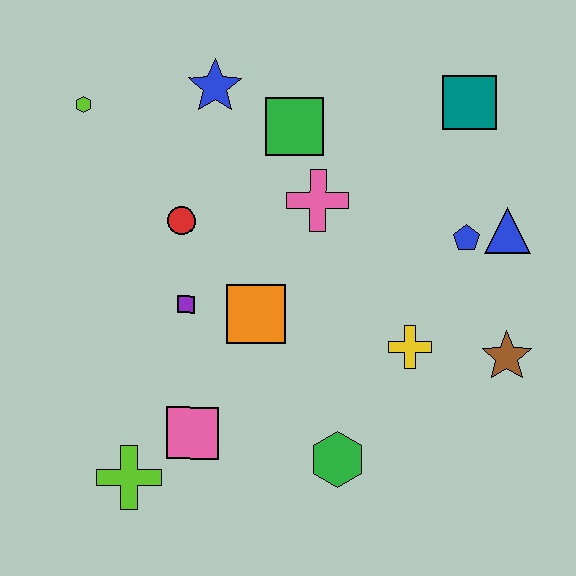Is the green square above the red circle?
Yes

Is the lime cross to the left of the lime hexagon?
No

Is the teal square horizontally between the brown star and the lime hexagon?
Yes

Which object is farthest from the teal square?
The lime cross is farthest from the teal square.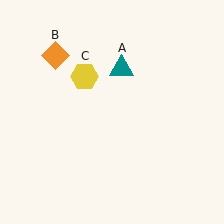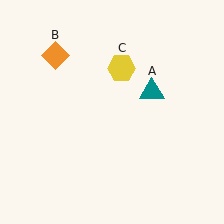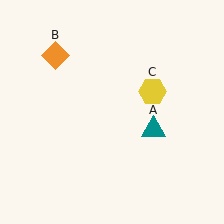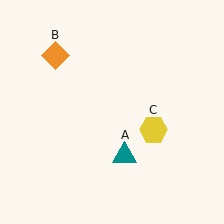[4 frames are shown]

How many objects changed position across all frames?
2 objects changed position: teal triangle (object A), yellow hexagon (object C).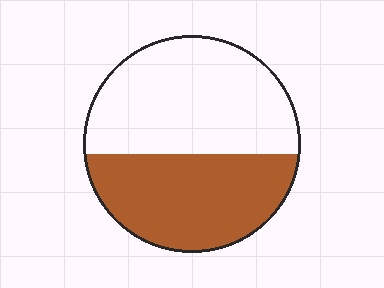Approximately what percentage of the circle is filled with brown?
Approximately 45%.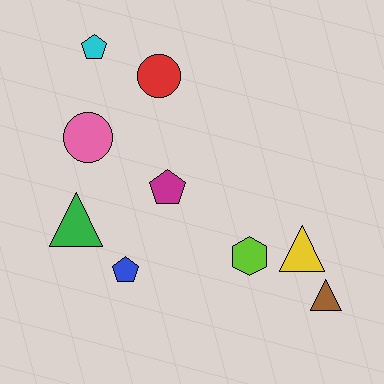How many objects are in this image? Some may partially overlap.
There are 9 objects.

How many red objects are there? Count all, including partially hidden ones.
There is 1 red object.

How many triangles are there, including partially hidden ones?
There are 3 triangles.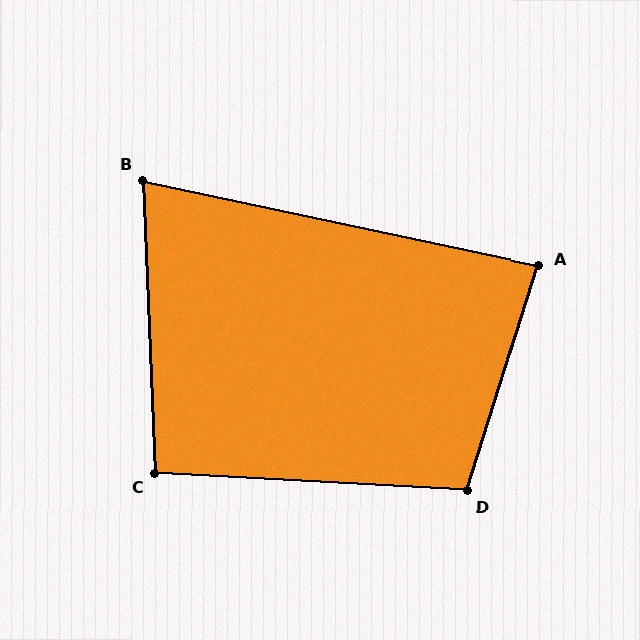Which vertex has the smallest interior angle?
B, at approximately 76 degrees.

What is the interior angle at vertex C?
Approximately 95 degrees (obtuse).